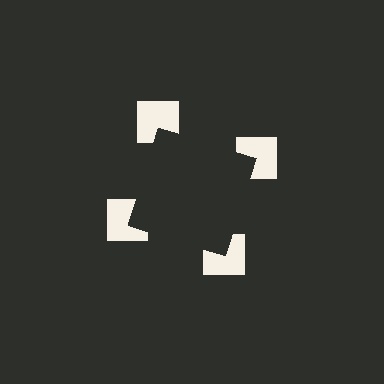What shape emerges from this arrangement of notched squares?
An illusory square — its edges are inferred from the aligned wedge cuts in the notched squares, not physically drawn.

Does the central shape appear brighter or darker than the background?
It typically appears slightly darker than the background, even though no actual brightness change is drawn.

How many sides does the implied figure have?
4 sides.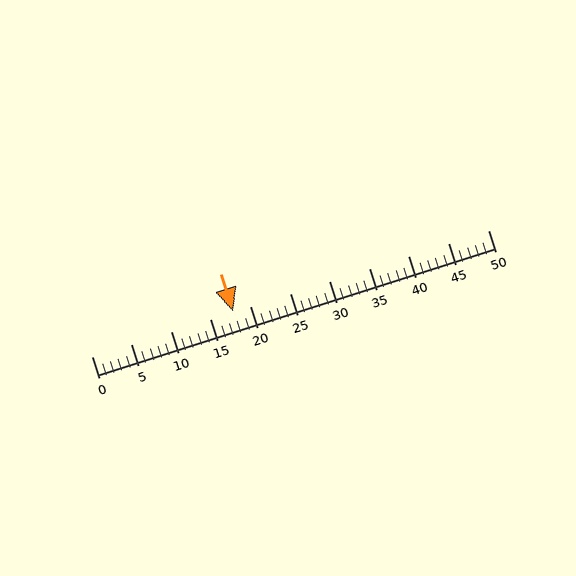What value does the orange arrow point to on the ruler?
The orange arrow points to approximately 18.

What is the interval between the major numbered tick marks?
The major tick marks are spaced 5 units apart.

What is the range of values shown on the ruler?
The ruler shows values from 0 to 50.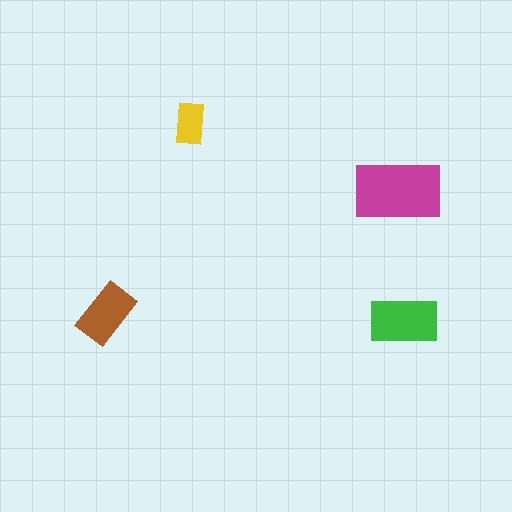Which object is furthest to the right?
The green rectangle is rightmost.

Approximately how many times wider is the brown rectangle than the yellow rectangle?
About 1.5 times wider.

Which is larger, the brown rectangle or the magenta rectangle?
The magenta one.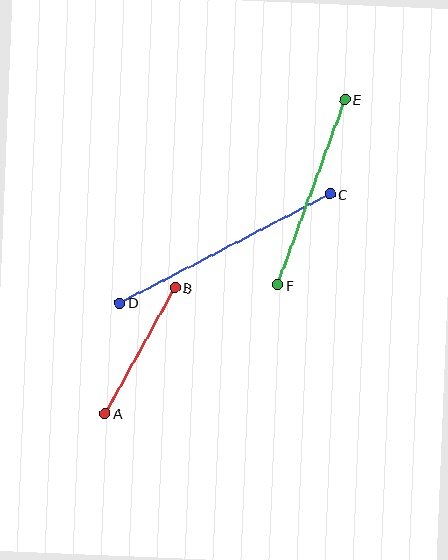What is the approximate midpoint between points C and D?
The midpoint is at approximately (225, 248) pixels.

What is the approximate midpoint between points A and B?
The midpoint is at approximately (140, 351) pixels.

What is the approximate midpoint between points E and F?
The midpoint is at approximately (311, 192) pixels.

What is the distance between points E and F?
The distance is approximately 197 pixels.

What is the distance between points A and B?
The distance is approximately 143 pixels.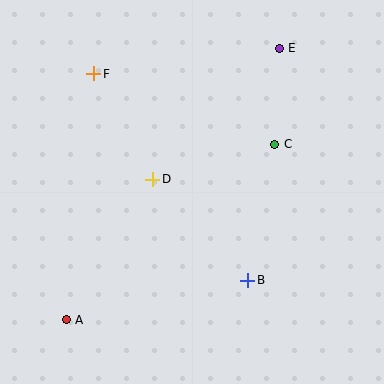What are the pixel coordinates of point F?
Point F is at (94, 74).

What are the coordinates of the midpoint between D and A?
The midpoint between D and A is at (109, 249).